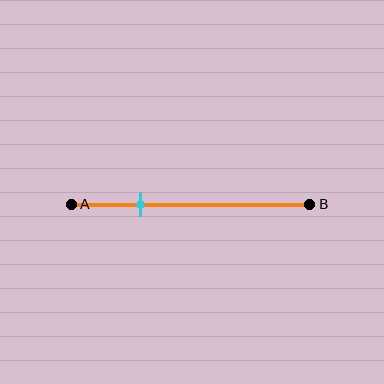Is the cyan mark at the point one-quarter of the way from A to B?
No, the mark is at about 30% from A, not at the 25% one-quarter point.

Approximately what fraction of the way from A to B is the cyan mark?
The cyan mark is approximately 30% of the way from A to B.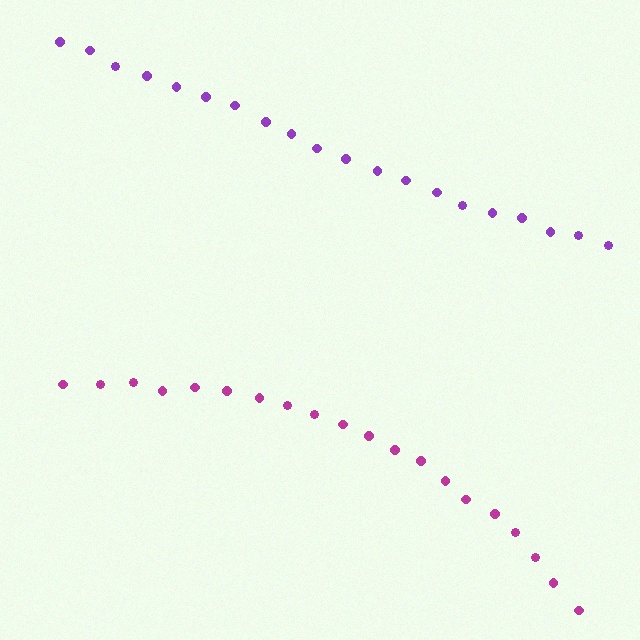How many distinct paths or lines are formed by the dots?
There are 2 distinct paths.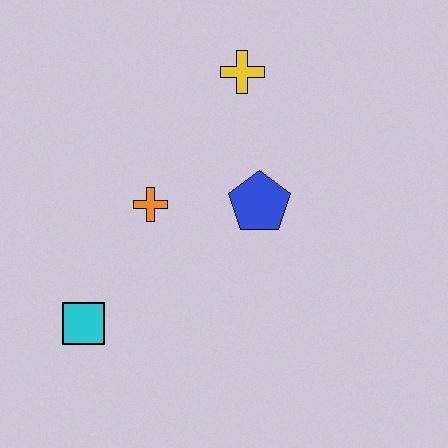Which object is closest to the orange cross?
The blue pentagon is closest to the orange cross.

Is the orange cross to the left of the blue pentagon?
Yes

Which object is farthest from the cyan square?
The yellow cross is farthest from the cyan square.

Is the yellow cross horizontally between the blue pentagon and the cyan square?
Yes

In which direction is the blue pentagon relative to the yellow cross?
The blue pentagon is below the yellow cross.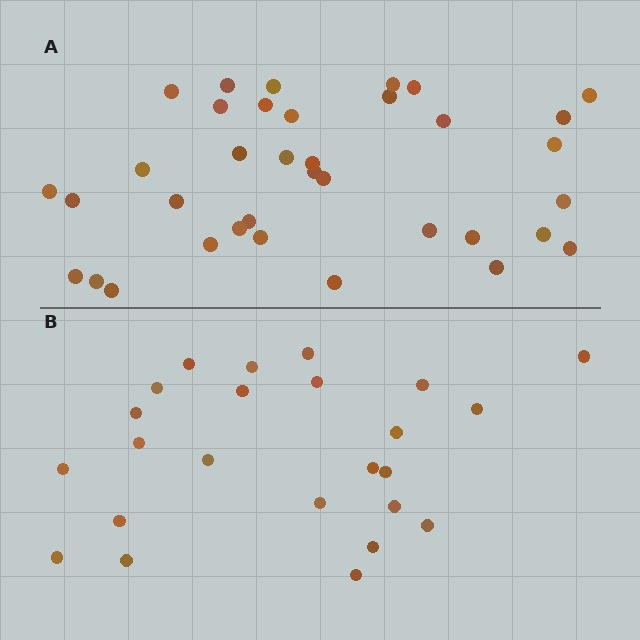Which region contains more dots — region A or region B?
Region A (the top region) has more dots.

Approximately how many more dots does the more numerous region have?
Region A has roughly 12 or so more dots than region B.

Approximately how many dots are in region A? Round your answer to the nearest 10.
About 40 dots. (The exact count is 36, which rounds to 40.)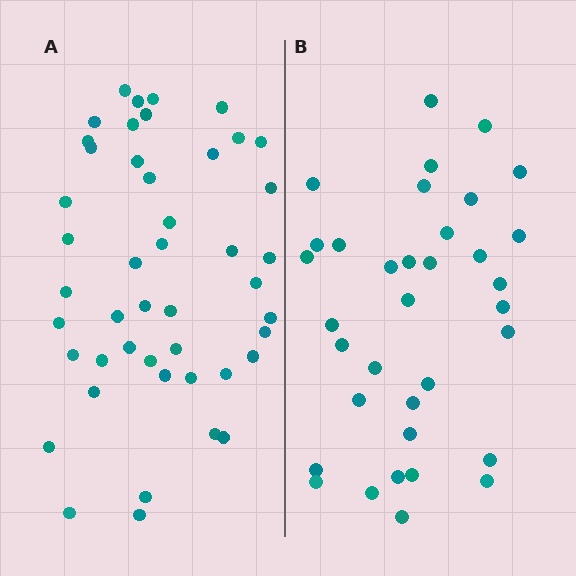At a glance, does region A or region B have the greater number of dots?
Region A (the left region) has more dots.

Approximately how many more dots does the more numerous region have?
Region A has roughly 12 or so more dots than region B.